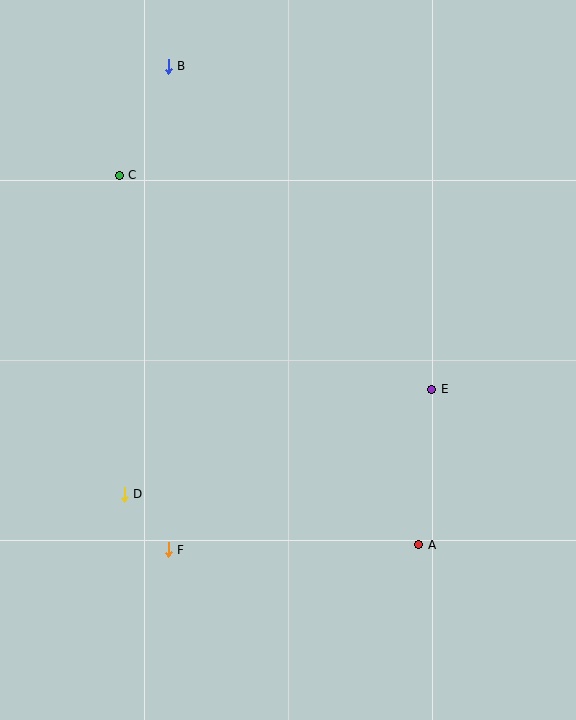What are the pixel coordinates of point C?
Point C is at (119, 175).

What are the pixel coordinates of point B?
Point B is at (168, 66).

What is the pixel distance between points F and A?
The distance between F and A is 251 pixels.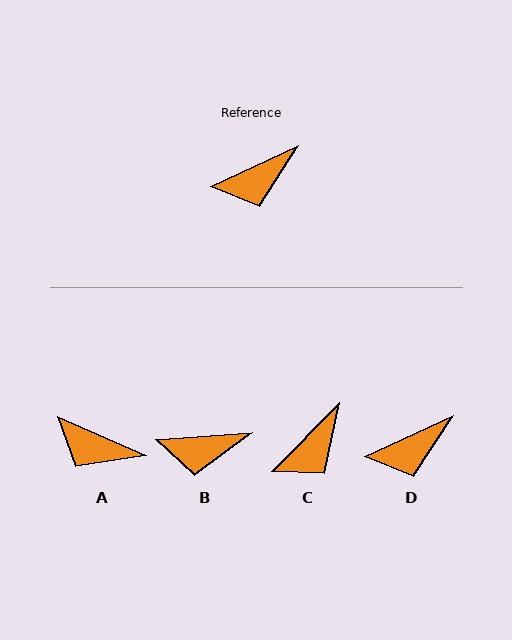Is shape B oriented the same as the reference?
No, it is off by about 21 degrees.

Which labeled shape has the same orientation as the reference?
D.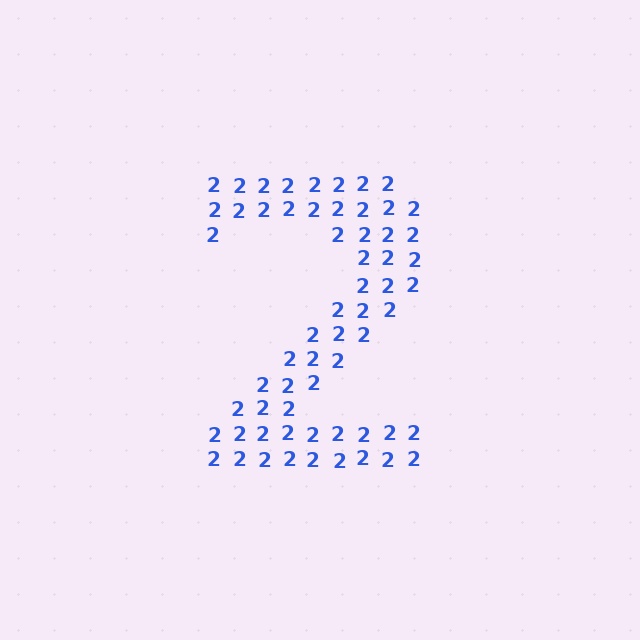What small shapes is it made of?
It is made of small digit 2's.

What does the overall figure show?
The overall figure shows the digit 2.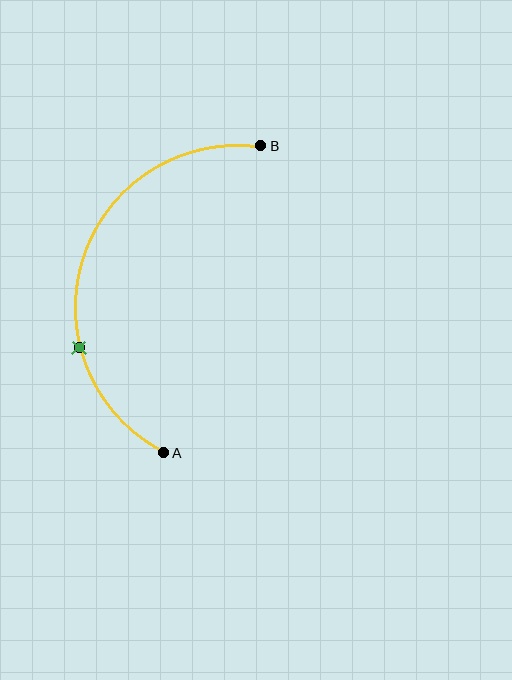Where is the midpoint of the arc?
The arc midpoint is the point on the curve farthest from the straight line joining A and B. It sits to the left of that line.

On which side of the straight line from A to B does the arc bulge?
The arc bulges to the left of the straight line connecting A and B.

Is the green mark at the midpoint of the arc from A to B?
No. The green mark lies on the arc but is closer to endpoint A. The arc midpoint would be at the point on the curve equidistant along the arc from both A and B.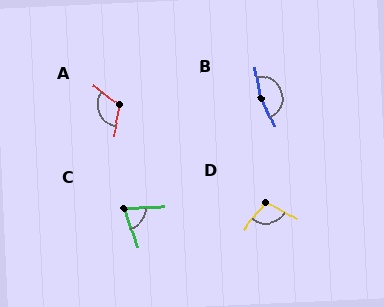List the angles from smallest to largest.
C (72°), D (100°), A (117°), B (165°).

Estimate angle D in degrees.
Approximately 100 degrees.